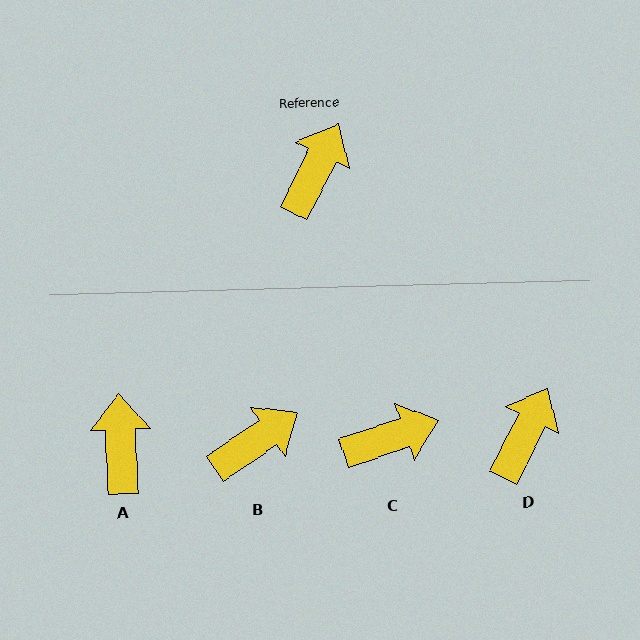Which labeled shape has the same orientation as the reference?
D.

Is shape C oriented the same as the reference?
No, it is off by about 44 degrees.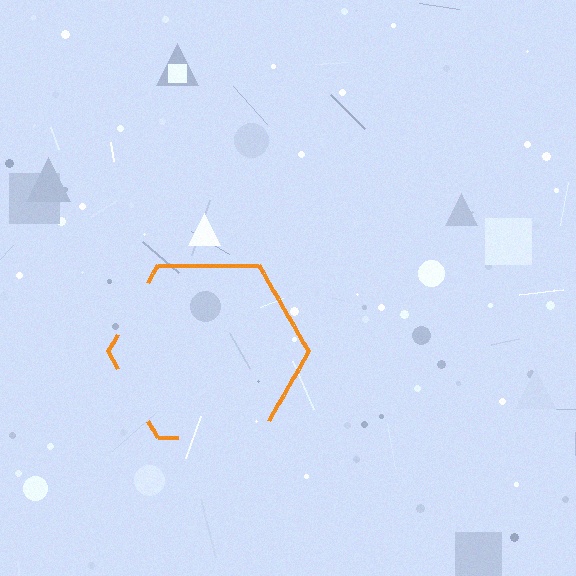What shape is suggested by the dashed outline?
The dashed outline suggests a hexagon.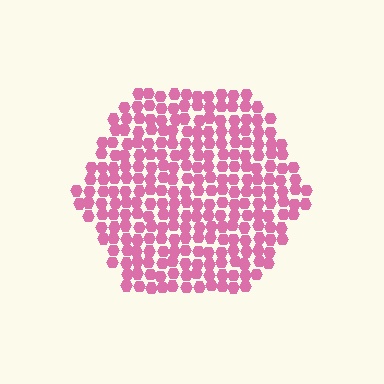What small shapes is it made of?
It is made of small hexagons.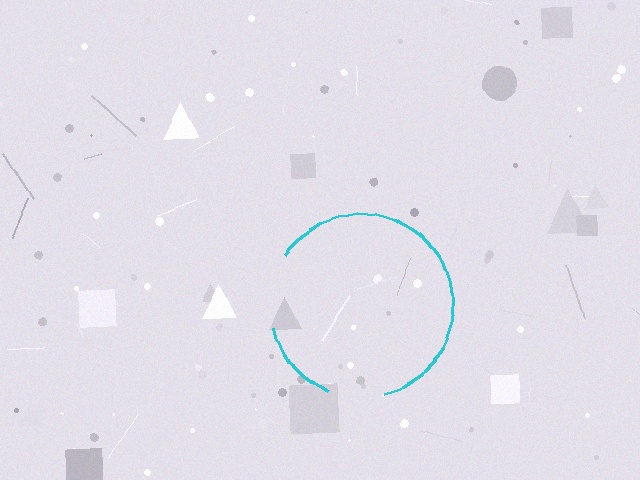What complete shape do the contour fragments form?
The contour fragments form a circle.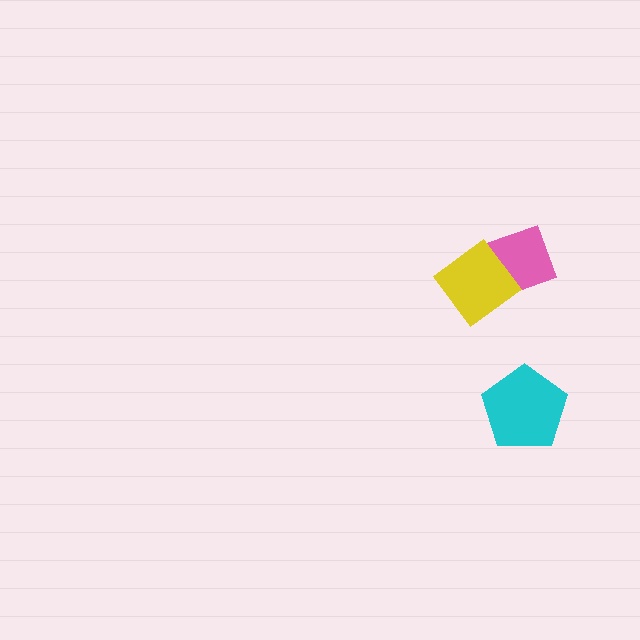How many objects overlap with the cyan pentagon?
0 objects overlap with the cyan pentagon.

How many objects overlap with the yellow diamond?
1 object overlaps with the yellow diamond.